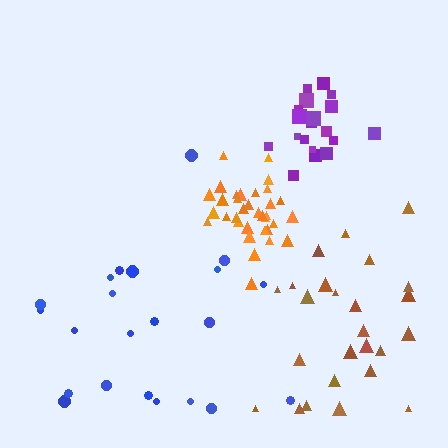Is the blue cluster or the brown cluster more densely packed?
Brown.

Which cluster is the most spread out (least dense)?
Blue.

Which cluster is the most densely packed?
Orange.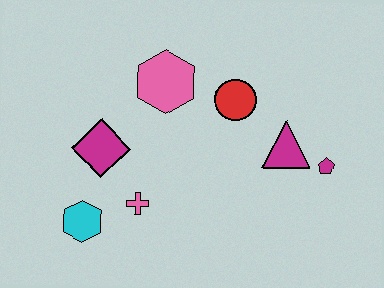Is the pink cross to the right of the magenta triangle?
No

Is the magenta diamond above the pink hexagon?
No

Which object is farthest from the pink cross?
The magenta pentagon is farthest from the pink cross.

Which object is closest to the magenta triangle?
The magenta pentagon is closest to the magenta triangle.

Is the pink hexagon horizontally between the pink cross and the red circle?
Yes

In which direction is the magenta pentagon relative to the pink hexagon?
The magenta pentagon is to the right of the pink hexagon.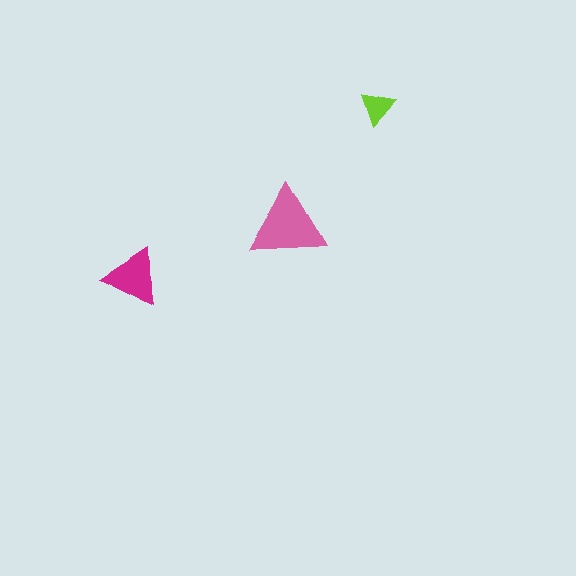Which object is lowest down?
The magenta triangle is bottommost.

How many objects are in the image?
There are 3 objects in the image.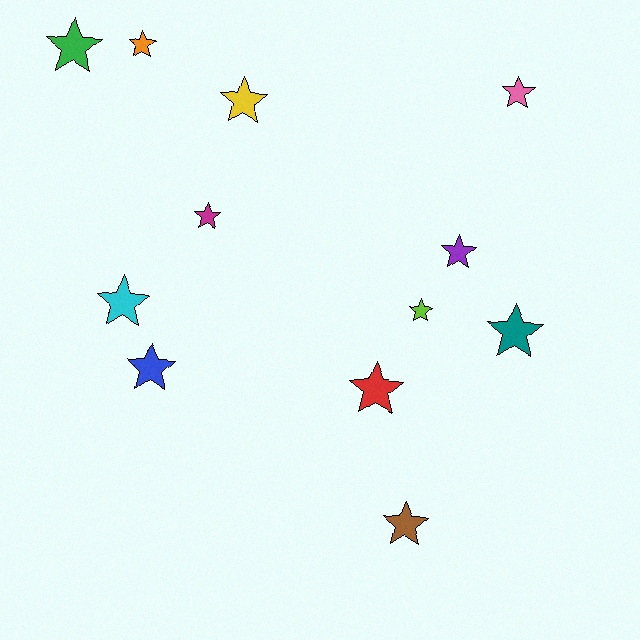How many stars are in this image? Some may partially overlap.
There are 12 stars.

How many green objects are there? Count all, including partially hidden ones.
There is 1 green object.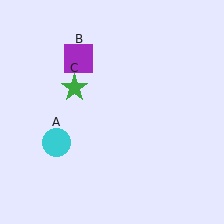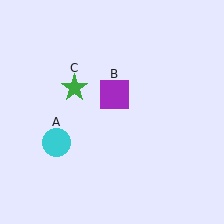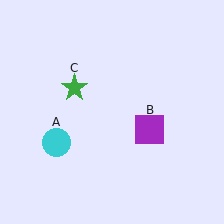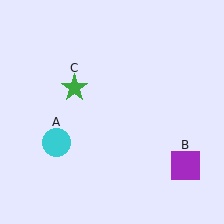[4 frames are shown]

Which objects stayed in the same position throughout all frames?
Cyan circle (object A) and green star (object C) remained stationary.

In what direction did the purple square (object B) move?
The purple square (object B) moved down and to the right.